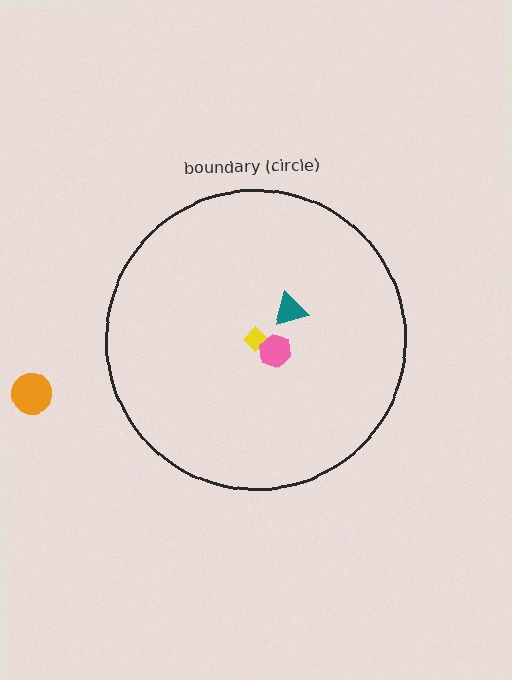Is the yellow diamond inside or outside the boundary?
Inside.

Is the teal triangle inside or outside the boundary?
Inside.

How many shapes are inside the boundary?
3 inside, 1 outside.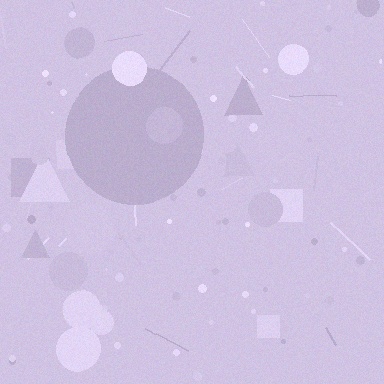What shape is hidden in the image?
A circle is hidden in the image.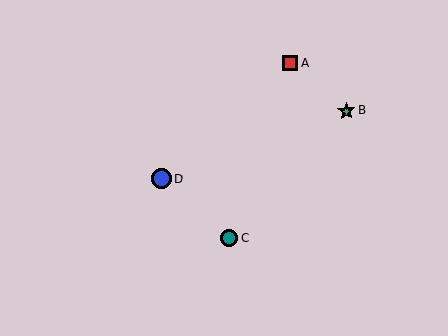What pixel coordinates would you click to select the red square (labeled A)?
Click at (290, 63) to select the red square A.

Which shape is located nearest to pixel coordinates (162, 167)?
The blue circle (labeled D) at (162, 178) is nearest to that location.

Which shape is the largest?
The blue circle (labeled D) is the largest.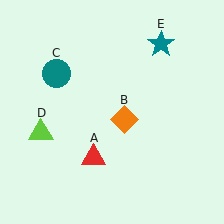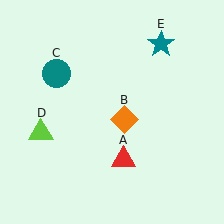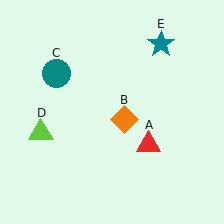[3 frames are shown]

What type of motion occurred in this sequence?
The red triangle (object A) rotated counterclockwise around the center of the scene.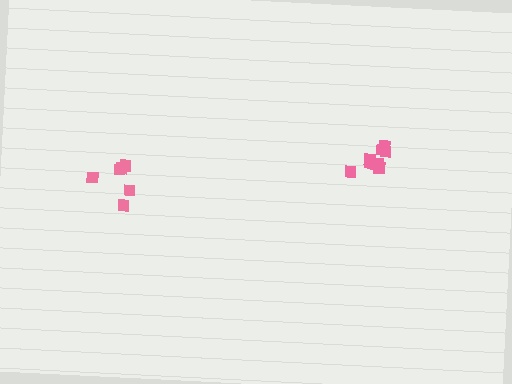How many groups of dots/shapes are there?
There are 2 groups.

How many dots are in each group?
Group 1: 10 dots, Group 2: 6 dots (16 total).